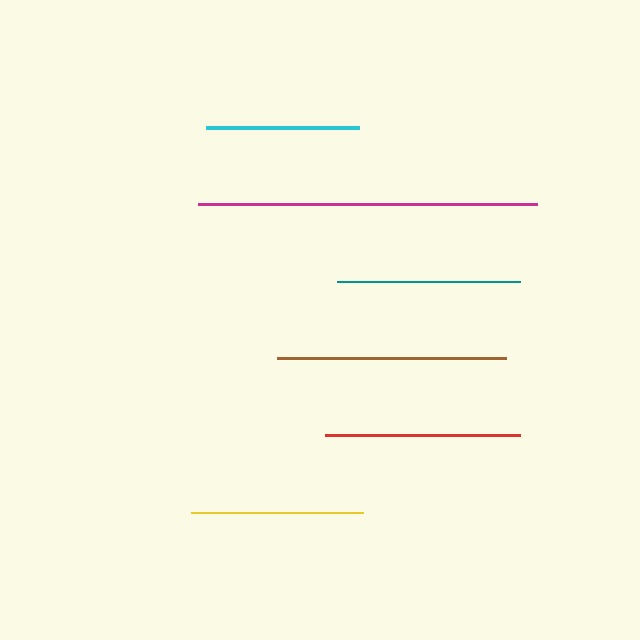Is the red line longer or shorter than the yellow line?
The red line is longer than the yellow line.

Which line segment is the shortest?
The cyan line is the shortest at approximately 153 pixels.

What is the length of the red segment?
The red segment is approximately 195 pixels long.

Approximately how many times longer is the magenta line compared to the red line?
The magenta line is approximately 1.7 times the length of the red line.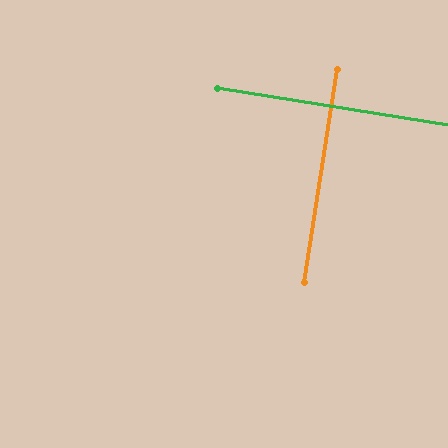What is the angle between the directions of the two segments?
Approximately 90 degrees.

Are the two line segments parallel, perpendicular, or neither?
Perpendicular — they meet at approximately 90°.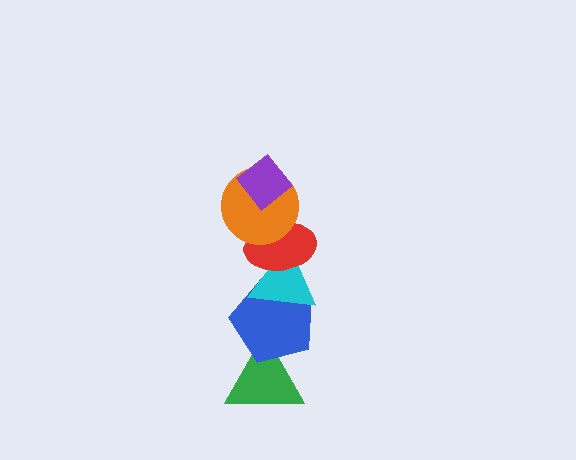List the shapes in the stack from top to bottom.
From top to bottom: the purple diamond, the orange circle, the red ellipse, the cyan triangle, the blue pentagon, the green triangle.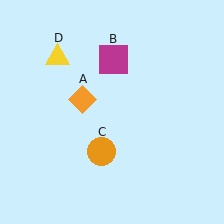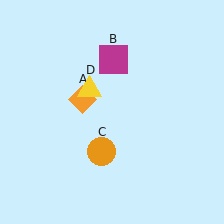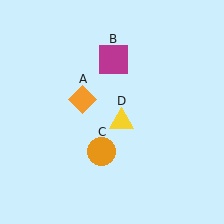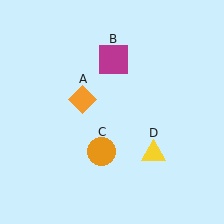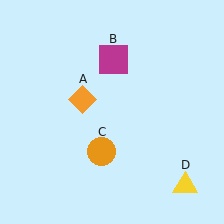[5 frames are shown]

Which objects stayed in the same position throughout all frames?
Orange diamond (object A) and magenta square (object B) and orange circle (object C) remained stationary.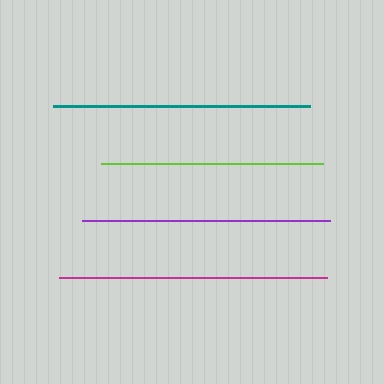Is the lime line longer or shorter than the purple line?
The purple line is longer than the lime line.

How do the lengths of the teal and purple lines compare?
The teal and purple lines are approximately the same length.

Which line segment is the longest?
The magenta line is the longest at approximately 269 pixels.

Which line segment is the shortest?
The lime line is the shortest at approximately 222 pixels.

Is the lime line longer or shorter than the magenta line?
The magenta line is longer than the lime line.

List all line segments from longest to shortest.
From longest to shortest: magenta, teal, purple, lime.